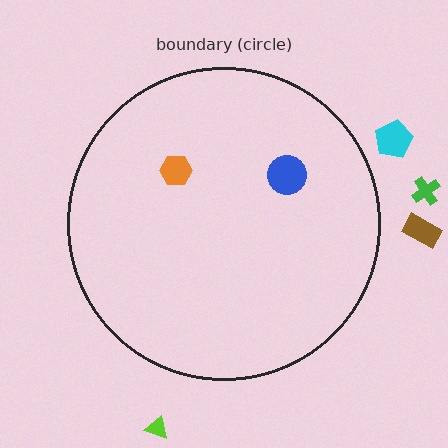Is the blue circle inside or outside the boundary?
Inside.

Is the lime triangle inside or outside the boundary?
Outside.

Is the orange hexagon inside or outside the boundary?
Inside.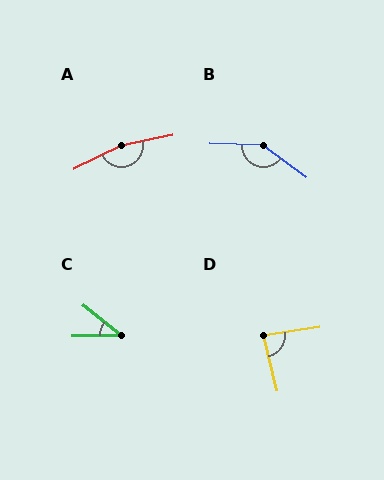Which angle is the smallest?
C, at approximately 38 degrees.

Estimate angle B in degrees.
Approximately 145 degrees.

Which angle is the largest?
A, at approximately 165 degrees.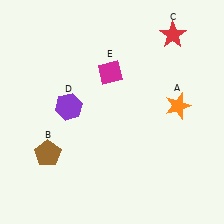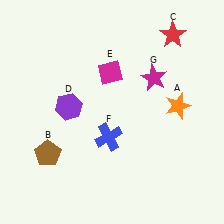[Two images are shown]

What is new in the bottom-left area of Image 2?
A blue cross (F) was added in the bottom-left area of Image 2.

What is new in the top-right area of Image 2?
A magenta star (G) was added in the top-right area of Image 2.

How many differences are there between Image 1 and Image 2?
There are 2 differences between the two images.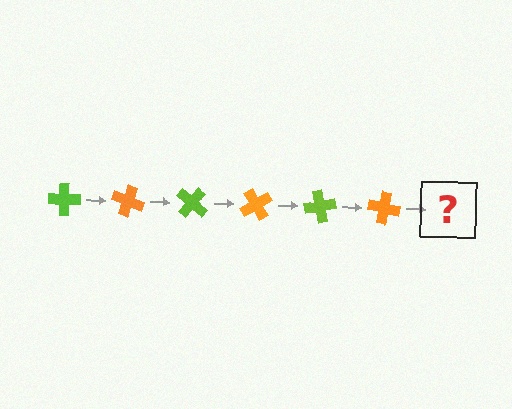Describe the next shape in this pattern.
It should be a lime cross, rotated 120 degrees from the start.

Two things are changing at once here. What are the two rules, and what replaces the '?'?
The two rules are that it rotates 20 degrees each step and the color cycles through lime and orange. The '?' should be a lime cross, rotated 120 degrees from the start.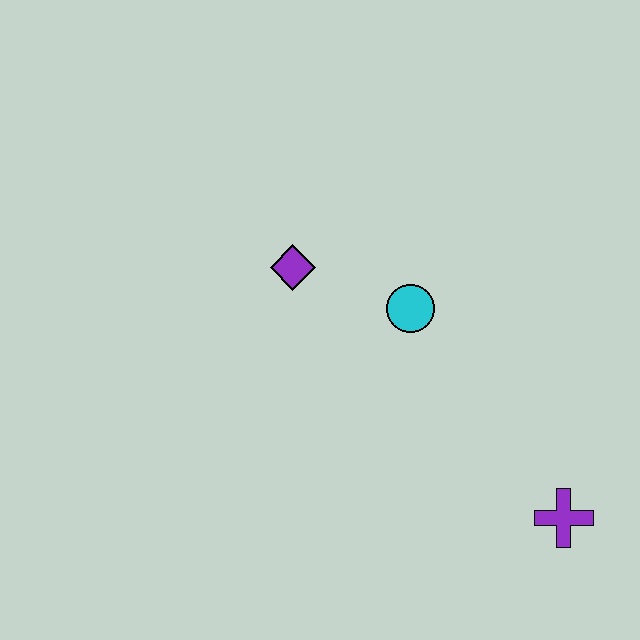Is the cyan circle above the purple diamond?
No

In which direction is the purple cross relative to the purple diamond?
The purple cross is to the right of the purple diamond.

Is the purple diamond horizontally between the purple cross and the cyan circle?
No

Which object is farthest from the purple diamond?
The purple cross is farthest from the purple diamond.